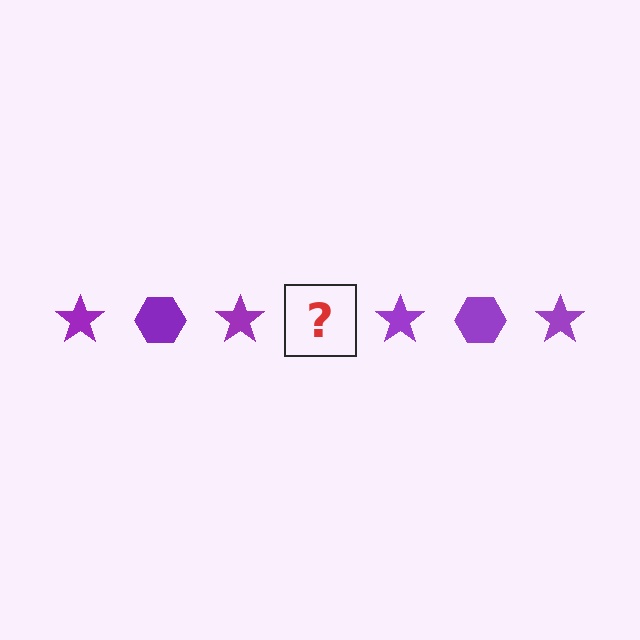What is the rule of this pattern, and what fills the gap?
The rule is that the pattern cycles through star, hexagon shapes in purple. The gap should be filled with a purple hexagon.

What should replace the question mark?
The question mark should be replaced with a purple hexagon.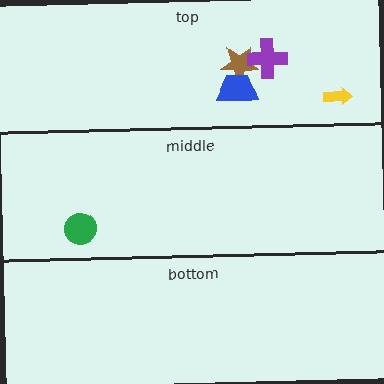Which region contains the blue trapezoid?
The top region.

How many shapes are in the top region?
4.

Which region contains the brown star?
The top region.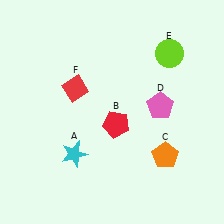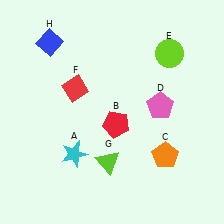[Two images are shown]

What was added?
A lime triangle (G), a blue diamond (H) were added in Image 2.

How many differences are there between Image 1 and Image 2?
There are 2 differences between the two images.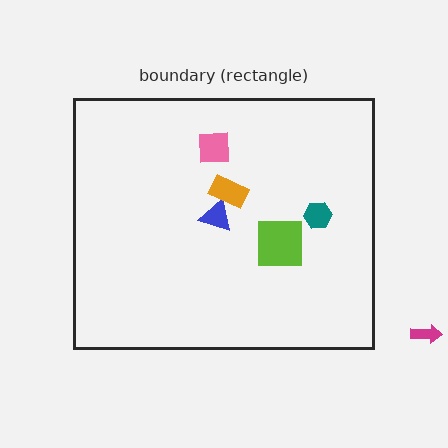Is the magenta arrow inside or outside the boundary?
Outside.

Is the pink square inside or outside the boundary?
Inside.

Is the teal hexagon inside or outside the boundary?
Inside.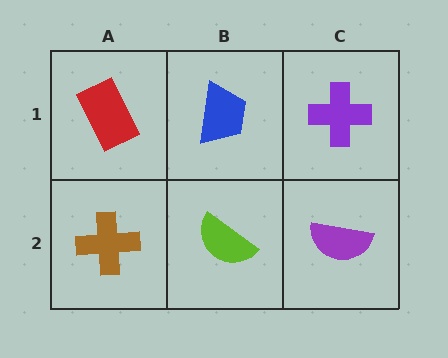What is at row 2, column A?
A brown cross.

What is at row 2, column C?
A purple semicircle.